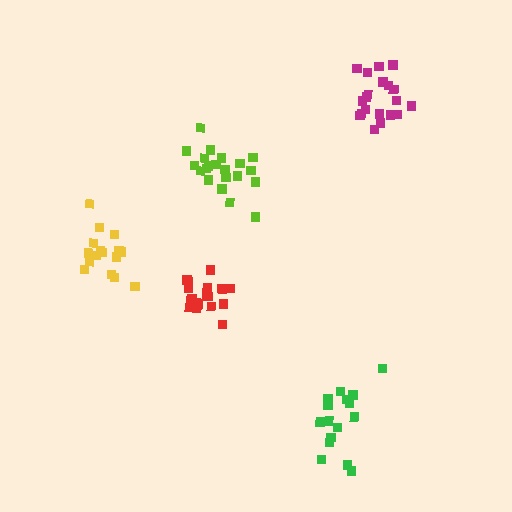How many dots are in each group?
Group 1: 20 dots, Group 2: 17 dots, Group 3: 21 dots, Group 4: 16 dots, Group 5: 21 dots (95 total).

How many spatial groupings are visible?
There are 5 spatial groupings.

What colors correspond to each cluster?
The clusters are colored: red, green, lime, yellow, magenta.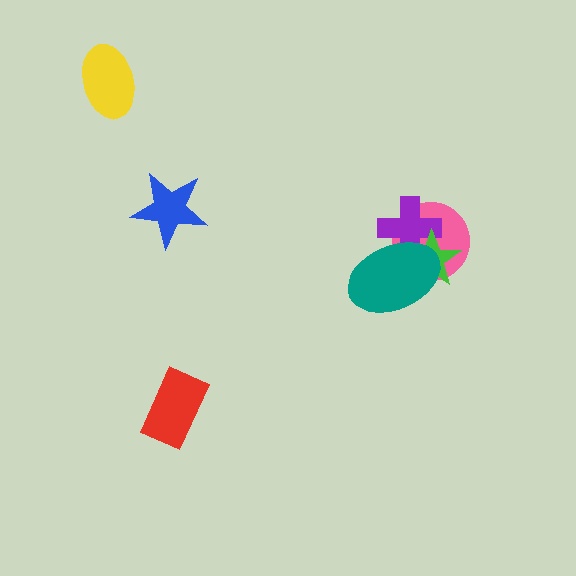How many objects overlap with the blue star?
0 objects overlap with the blue star.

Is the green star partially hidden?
Yes, it is partially covered by another shape.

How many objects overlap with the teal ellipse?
3 objects overlap with the teal ellipse.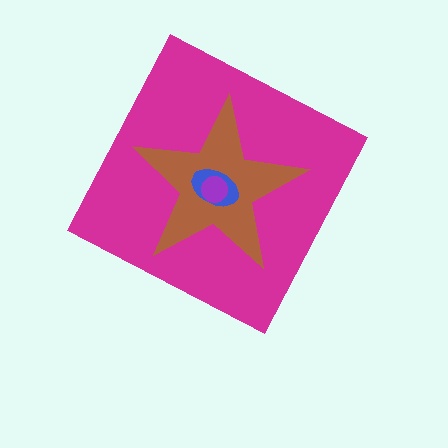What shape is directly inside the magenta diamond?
The brown star.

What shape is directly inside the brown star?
The blue ellipse.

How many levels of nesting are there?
4.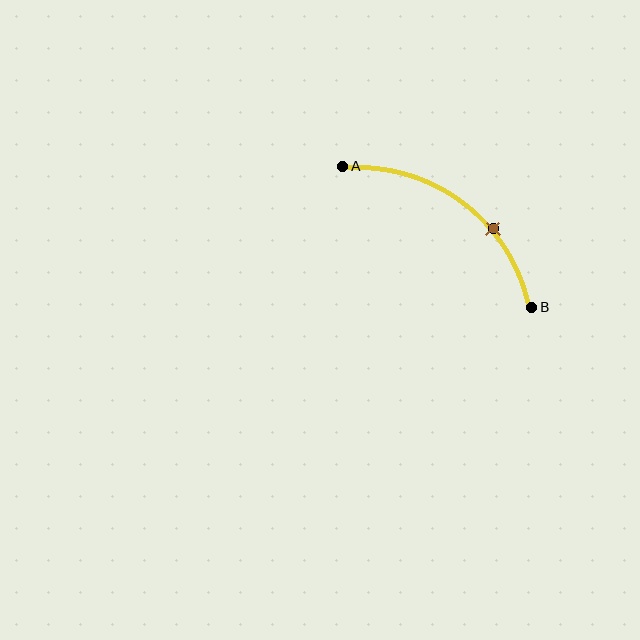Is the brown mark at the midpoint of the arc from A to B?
No. The brown mark lies on the arc but is closer to endpoint B. The arc midpoint would be at the point on the curve equidistant along the arc from both A and B.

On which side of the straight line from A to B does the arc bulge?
The arc bulges above and to the right of the straight line connecting A and B.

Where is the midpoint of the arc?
The arc midpoint is the point on the curve farthest from the straight line joining A and B. It sits above and to the right of that line.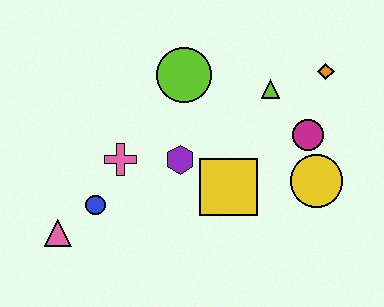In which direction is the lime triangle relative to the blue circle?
The lime triangle is to the right of the blue circle.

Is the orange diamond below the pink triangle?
No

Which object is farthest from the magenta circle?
The pink triangle is farthest from the magenta circle.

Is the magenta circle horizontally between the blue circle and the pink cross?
No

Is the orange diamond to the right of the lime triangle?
Yes